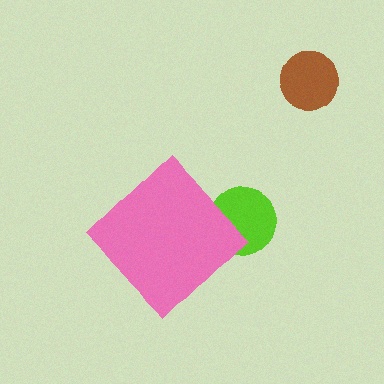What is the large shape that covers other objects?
A pink diamond.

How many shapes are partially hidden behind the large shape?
2 shapes are partially hidden.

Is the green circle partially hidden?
Yes, the green circle is partially hidden behind the pink diamond.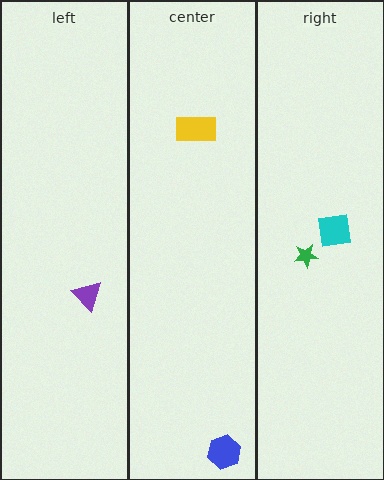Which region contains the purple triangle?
The left region.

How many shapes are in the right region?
2.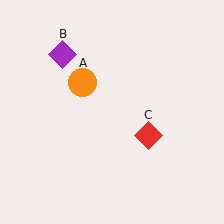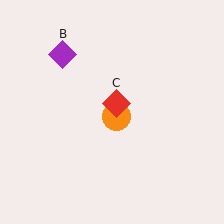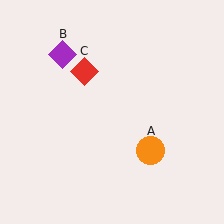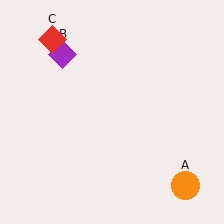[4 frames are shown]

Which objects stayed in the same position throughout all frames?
Purple diamond (object B) remained stationary.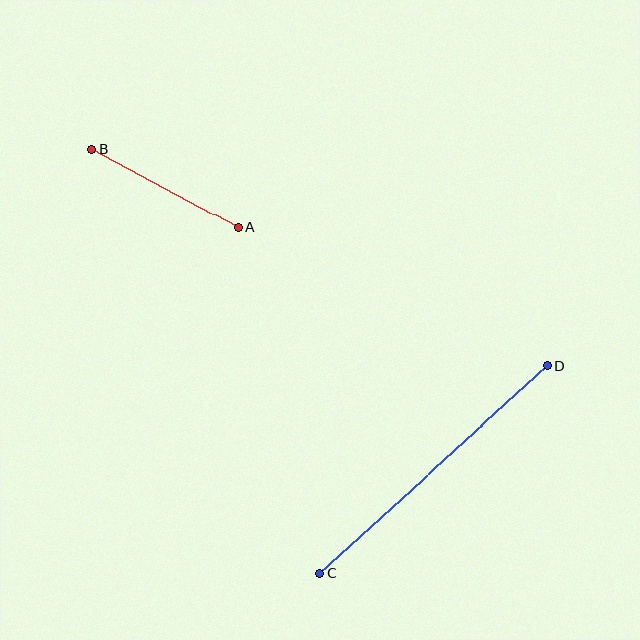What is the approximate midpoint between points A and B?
The midpoint is at approximately (165, 188) pixels.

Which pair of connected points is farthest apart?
Points C and D are farthest apart.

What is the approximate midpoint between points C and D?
The midpoint is at approximately (434, 469) pixels.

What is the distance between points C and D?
The distance is approximately 308 pixels.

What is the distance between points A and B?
The distance is approximately 166 pixels.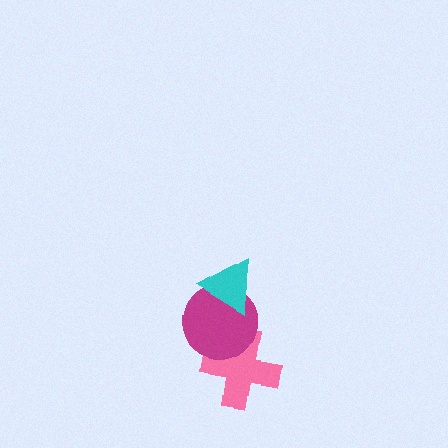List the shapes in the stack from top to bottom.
From top to bottom: the cyan triangle, the magenta circle, the pink cross.